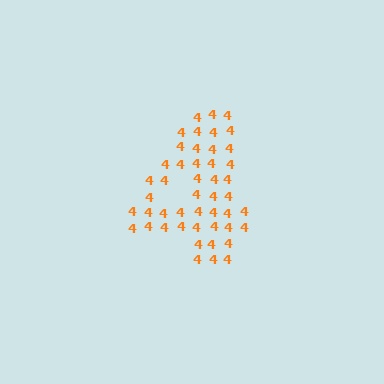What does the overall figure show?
The overall figure shows the digit 4.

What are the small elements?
The small elements are digit 4's.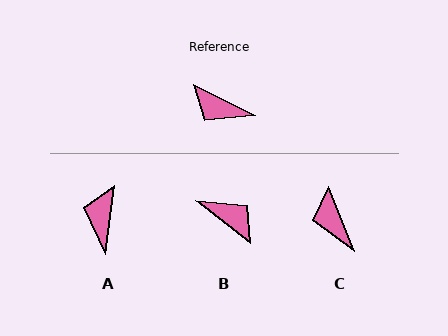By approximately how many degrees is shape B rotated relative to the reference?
Approximately 169 degrees counter-clockwise.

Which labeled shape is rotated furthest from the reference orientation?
B, about 169 degrees away.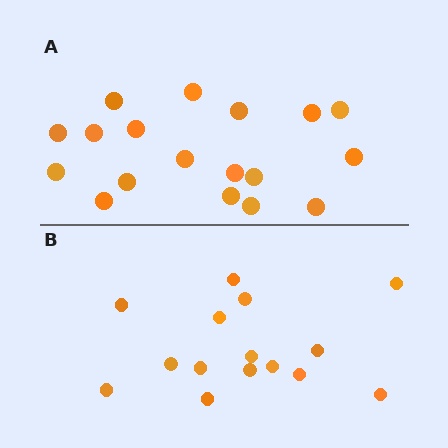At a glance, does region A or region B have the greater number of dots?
Region A (the top region) has more dots.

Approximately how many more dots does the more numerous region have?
Region A has just a few more — roughly 2 or 3 more dots than region B.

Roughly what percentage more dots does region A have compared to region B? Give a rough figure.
About 20% more.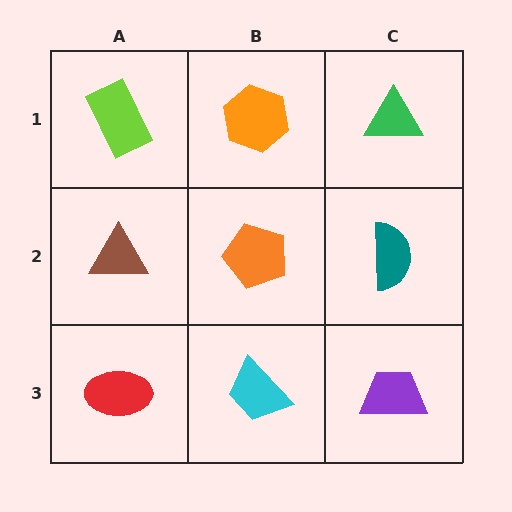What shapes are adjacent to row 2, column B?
An orange hexagon (row 1, column B), a cyan trapezoid (row 3, column B), a brown triangle (row 2, column A), a teal semicircle (row 2, column C).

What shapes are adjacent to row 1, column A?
A brown triangle (row 2, column A), an orange hexagon (row 1, column B).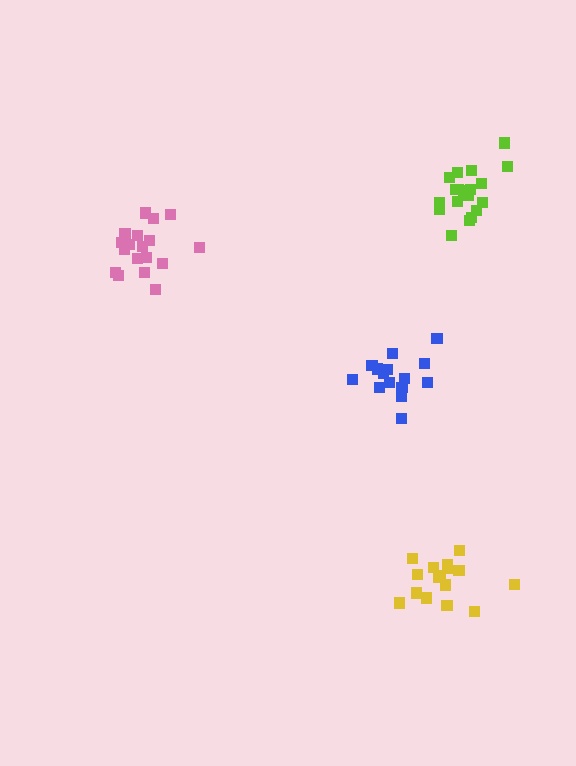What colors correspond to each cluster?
The clusters are colored: yellow, blue, lime, pink.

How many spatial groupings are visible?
There are 4 spatial groupings.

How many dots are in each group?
Group 1: 16 dots, Group 2: 15 dots, Group 3: 20 dots, Group 4: 19 dots (70 total).